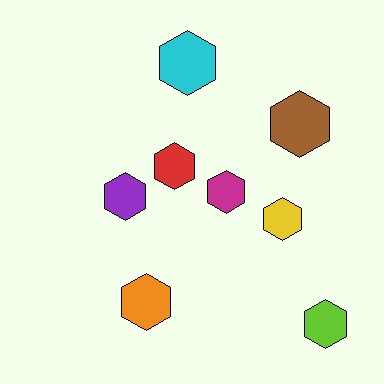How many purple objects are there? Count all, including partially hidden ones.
There is 1 purple object.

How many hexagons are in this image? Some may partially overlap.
There are 8 hexagons.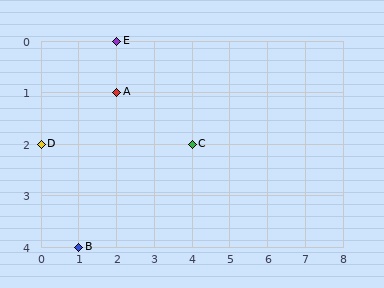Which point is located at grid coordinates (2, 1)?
Point A is at (2, 1).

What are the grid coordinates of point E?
Point E is at grid coordinates (2, 0).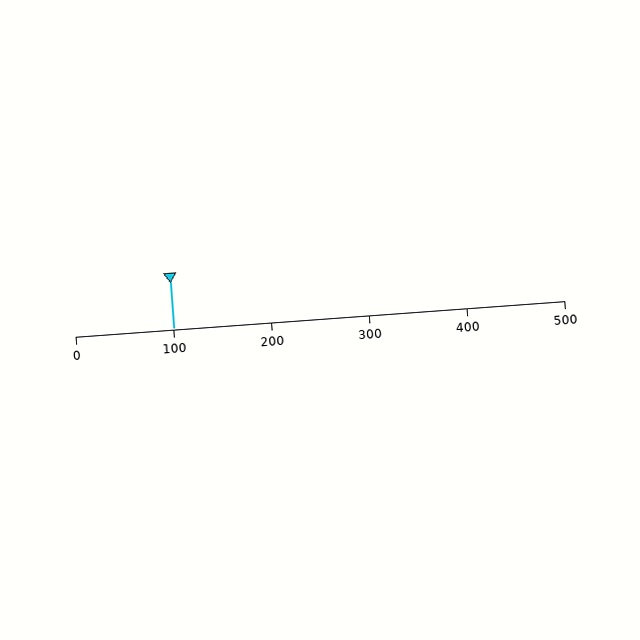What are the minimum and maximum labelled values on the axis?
The axis runs from 0 to 500.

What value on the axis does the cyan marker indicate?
The marker indicates approximately 100.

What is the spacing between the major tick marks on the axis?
The major ticks are spaced 100 apart.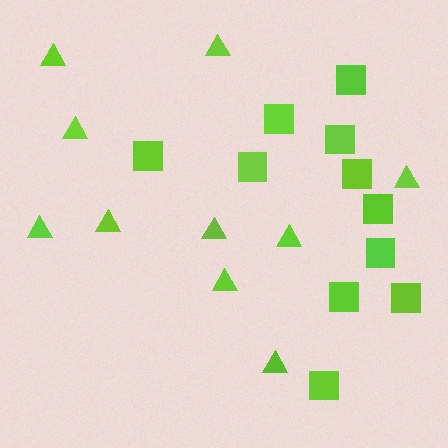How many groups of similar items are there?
There are 2 groups: one group of squares (11) and one group of triangles (10).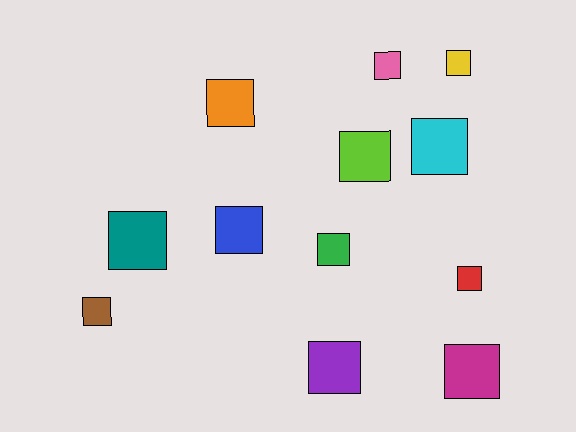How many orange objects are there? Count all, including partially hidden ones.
There is 1 orange object.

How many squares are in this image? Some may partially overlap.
There are 12 squares.